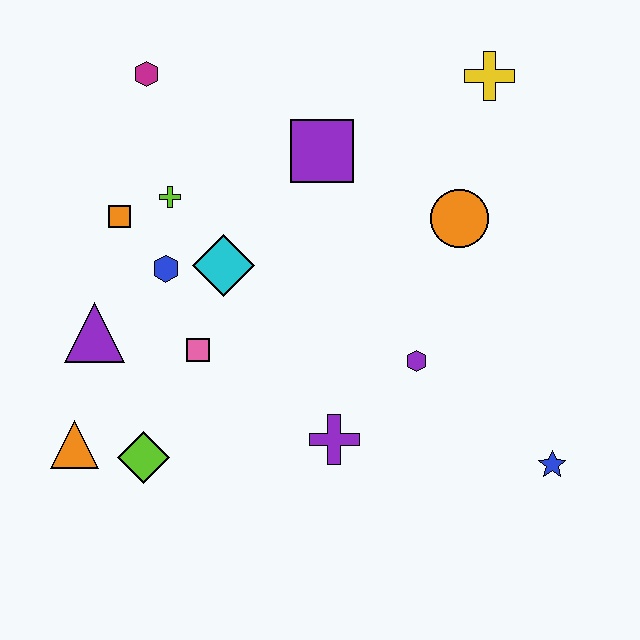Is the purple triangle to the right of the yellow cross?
No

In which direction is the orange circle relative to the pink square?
The orange circle is to the right of the pink square.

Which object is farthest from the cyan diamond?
The blue star is farthest from the cyan diamond.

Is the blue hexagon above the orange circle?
No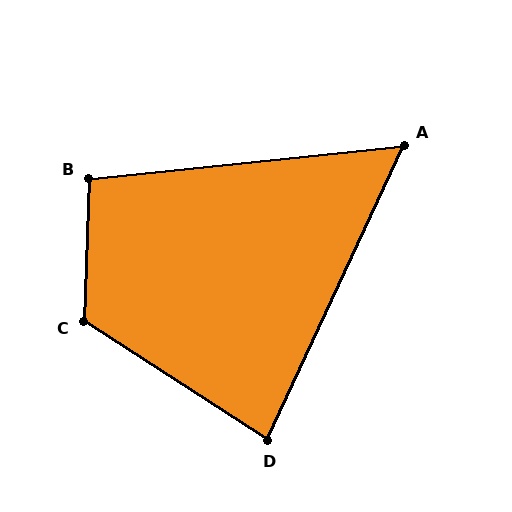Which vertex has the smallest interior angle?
A, at approximately 59 degrees.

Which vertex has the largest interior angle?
C, at approximately 121 degrees.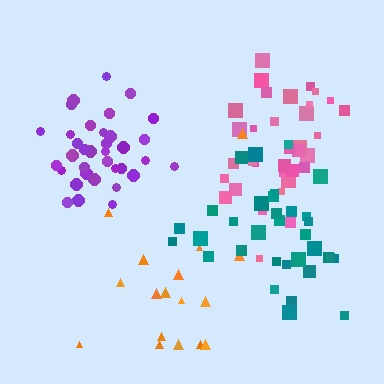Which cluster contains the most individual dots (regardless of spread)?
Pink (35).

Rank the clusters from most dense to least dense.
purple, pink, teal, orange.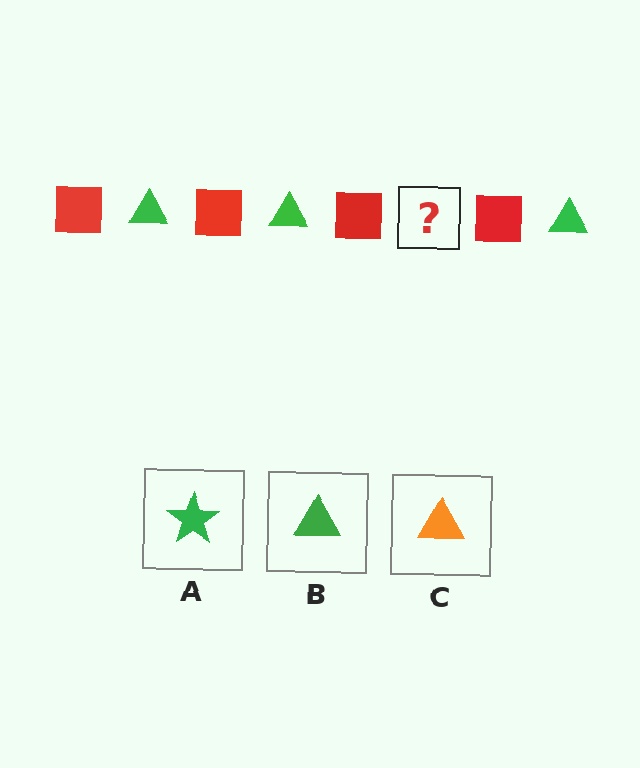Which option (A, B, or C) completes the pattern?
B.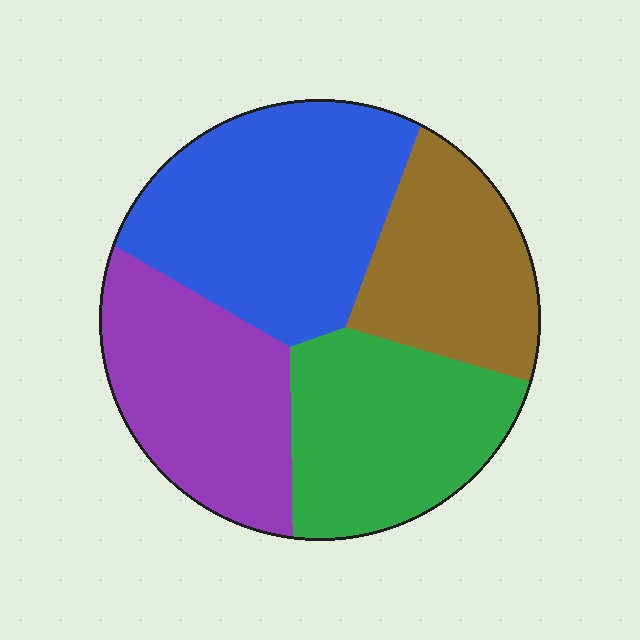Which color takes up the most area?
Blue, at roughly 30%.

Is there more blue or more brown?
Blue.